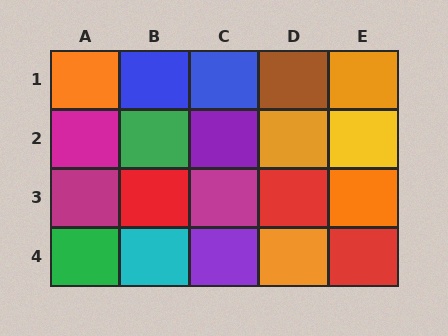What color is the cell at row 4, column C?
Purple.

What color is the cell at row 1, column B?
Blue.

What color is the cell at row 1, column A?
Orange.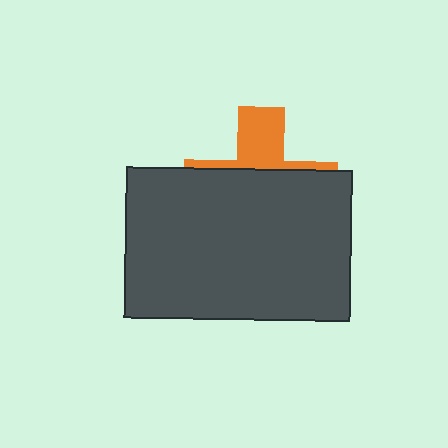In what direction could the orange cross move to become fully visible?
The orange cross could move up. That would shift it out from behind the dark gray rectangle entirely.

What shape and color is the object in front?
The object in front is a dark gray rectangle.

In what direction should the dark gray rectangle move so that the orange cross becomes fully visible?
The dark gray rectangle should move down. That is the shortest direction to clear the overlap and leave the orange cross fully visible.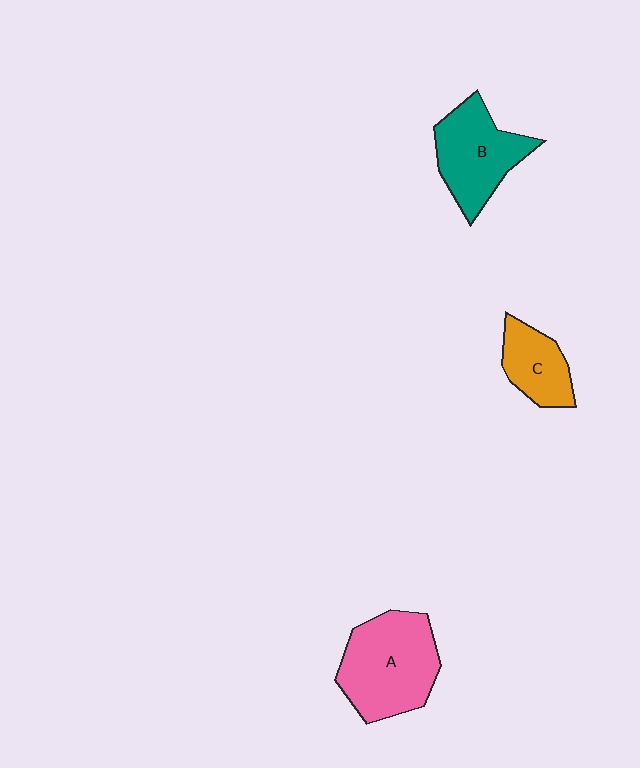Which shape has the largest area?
Shape A (pink).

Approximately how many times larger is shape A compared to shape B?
Approximately 1.2 times.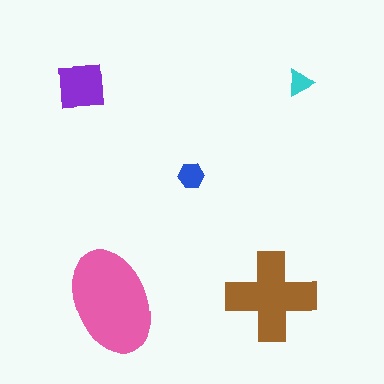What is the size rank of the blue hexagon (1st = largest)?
4th.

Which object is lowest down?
The pink ellipse is bottommost.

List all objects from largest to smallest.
The pink ellipse, the brown cross, the purple square, the blue hexagon, the cyan triangle.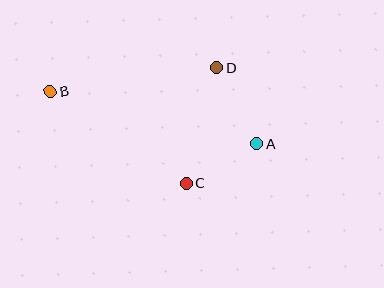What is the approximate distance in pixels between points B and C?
The distance between B and C is approximately 164 pixels.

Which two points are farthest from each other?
Points A and B are farthest from each other.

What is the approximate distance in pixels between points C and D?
The distance between C and D is approximately 119 pixels.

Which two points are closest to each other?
Points A and C are closest to each other.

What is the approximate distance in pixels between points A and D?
The distance between A and D is approximately 86 pixels.